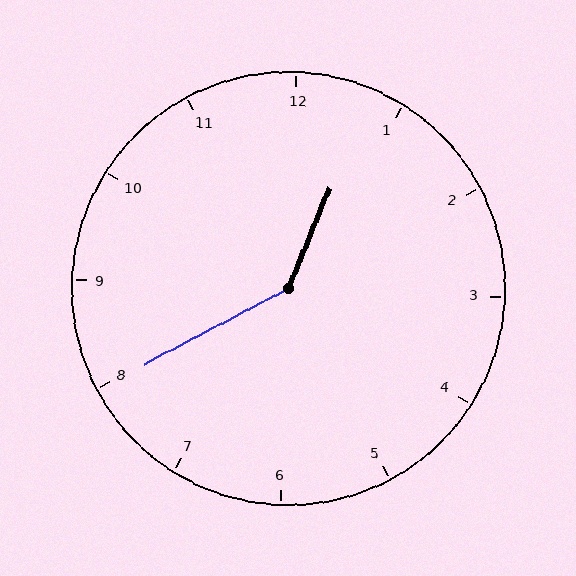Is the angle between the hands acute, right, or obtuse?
It is obtuse.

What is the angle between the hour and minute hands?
Approximately 140 degrees.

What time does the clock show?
12:40.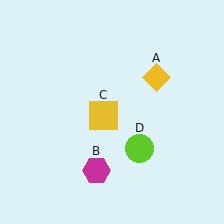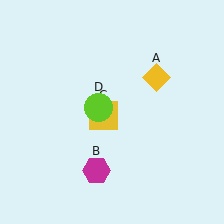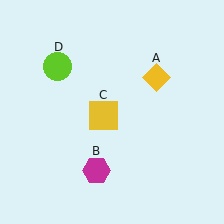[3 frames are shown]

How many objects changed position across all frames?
1 object changed position: lime circle (object D).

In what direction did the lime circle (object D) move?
The lime circle (object D) moved up and to the left.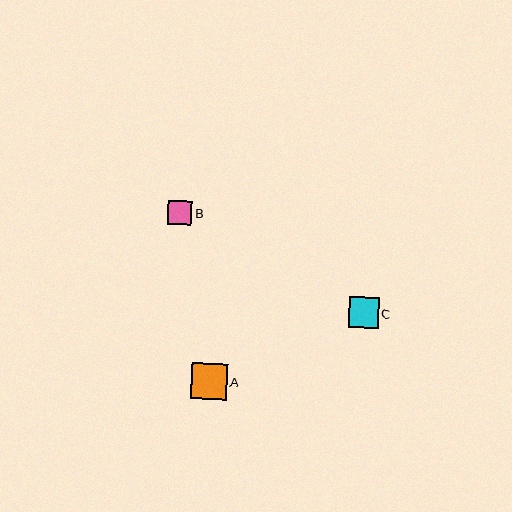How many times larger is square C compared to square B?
Square C is approximately 1.2 times the size of square B.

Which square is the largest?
Square A is the largest with a size of approximately 36 pixels.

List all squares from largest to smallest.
From largest to smallest: A, C, B.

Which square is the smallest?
Square B is the smallest with a size of approximately 24 pixels.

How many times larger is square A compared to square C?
Square A is approximately 1.2 times the size of square C.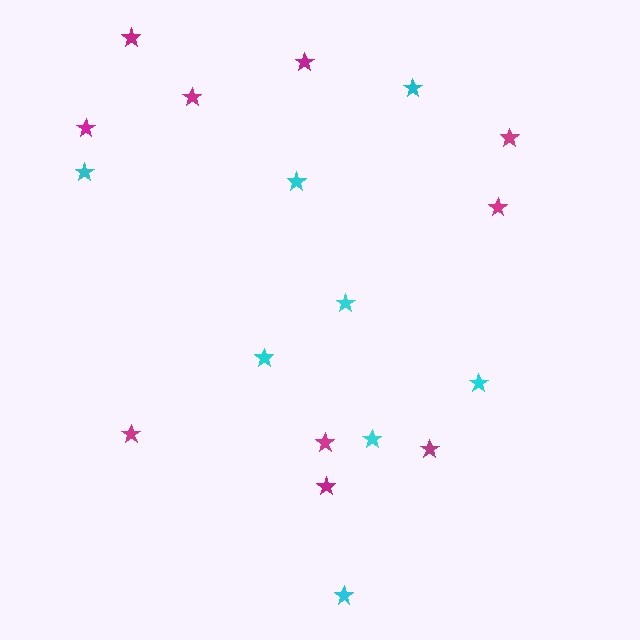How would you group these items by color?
There are 2 groups: one group of magenta stars (10) and one group of cyan stars (8).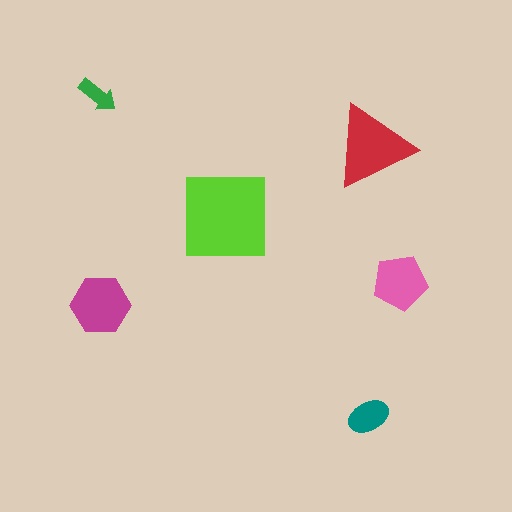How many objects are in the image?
There are 6 objects in the image.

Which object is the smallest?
The green arrow.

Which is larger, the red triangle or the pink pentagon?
The red triangle.